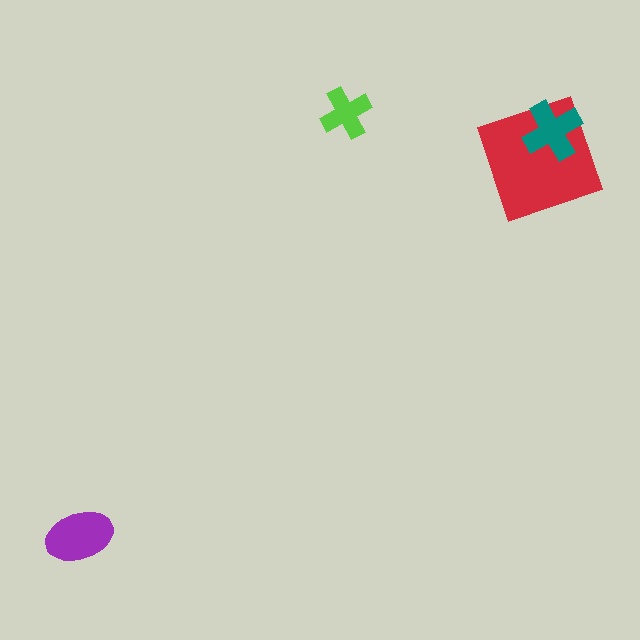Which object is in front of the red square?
The teal cross is in front of the red square.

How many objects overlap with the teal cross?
1 object overlaps with the teal cross.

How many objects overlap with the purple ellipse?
0 objects overlap with the purple ellipse.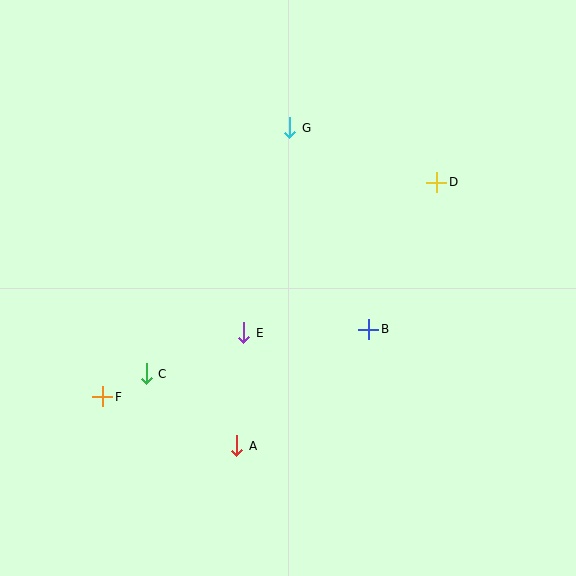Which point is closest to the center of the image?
Point E at (244, 333) is closest to the center.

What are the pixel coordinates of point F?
Point F is at (103, 397).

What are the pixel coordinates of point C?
Point C is at (146, 374).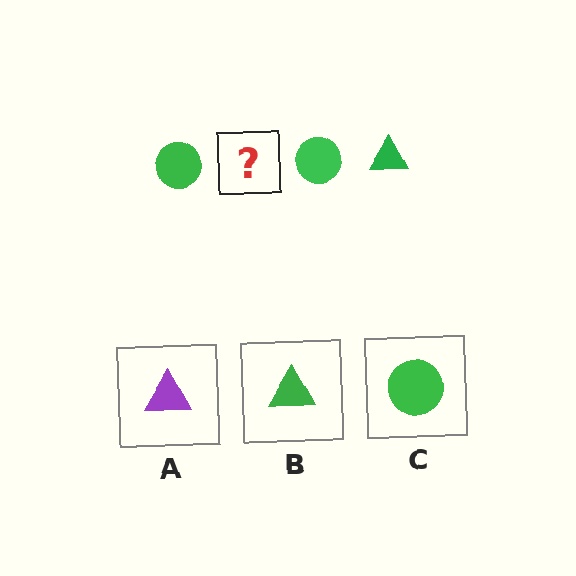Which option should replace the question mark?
Option B.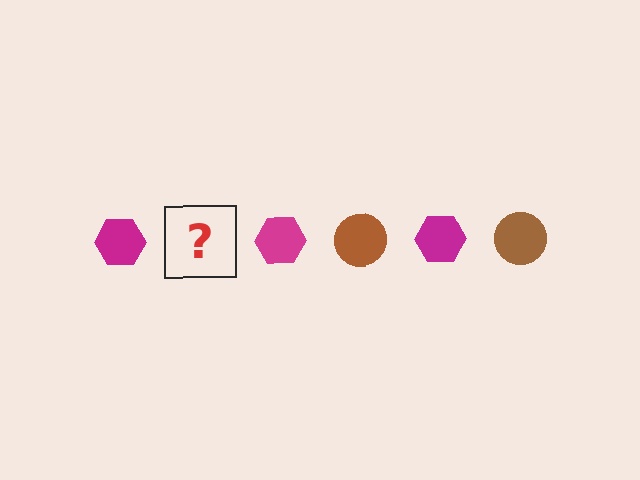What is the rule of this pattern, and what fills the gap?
The rule is that the pattern alternates between magenta hexagon and brown circle. The gap should be filled with a brown circle.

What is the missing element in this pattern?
The missing element is a brown circle.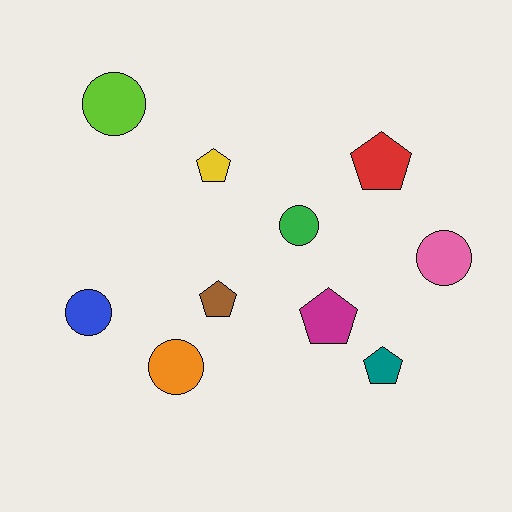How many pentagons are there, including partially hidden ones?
There are 5 pentagons.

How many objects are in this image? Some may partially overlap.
There are 10 objects.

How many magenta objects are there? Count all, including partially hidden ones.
There is 1 magenta object.